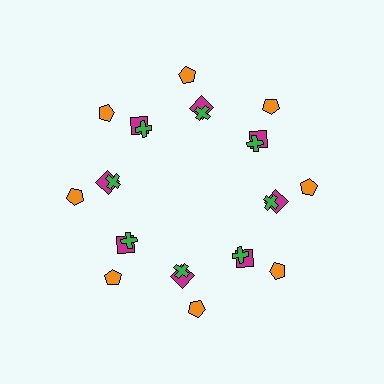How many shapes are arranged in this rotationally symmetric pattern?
There are 24 shapes, arranged in 8 groups of 3.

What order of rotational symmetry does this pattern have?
This pattern has 8-fold rotational symmetry.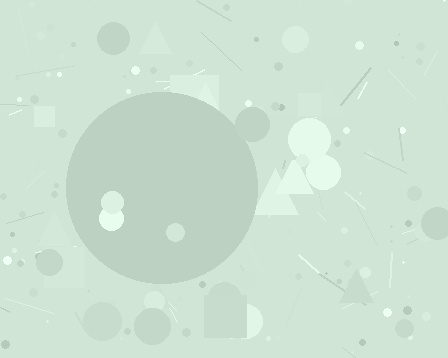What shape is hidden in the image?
A circle is hidden in the image.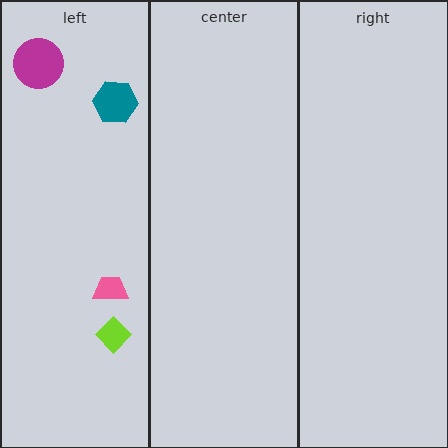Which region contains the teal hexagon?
The left region.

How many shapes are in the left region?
4.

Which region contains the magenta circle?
The left region.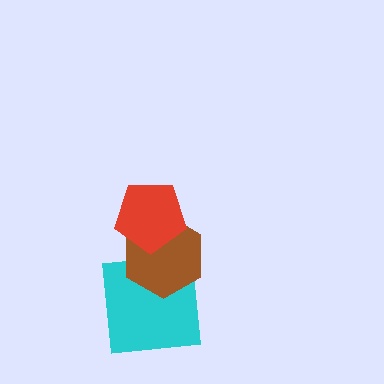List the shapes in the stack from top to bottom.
From top to bottom: the red pentagon, the brown hexagon, the cyan square.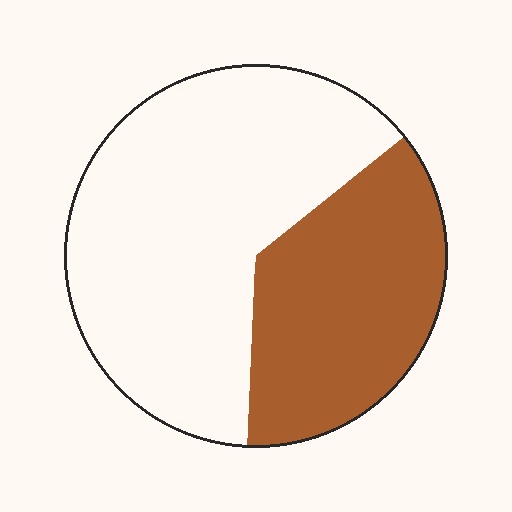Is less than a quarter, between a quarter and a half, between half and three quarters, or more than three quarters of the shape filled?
Between a quarter and a half.